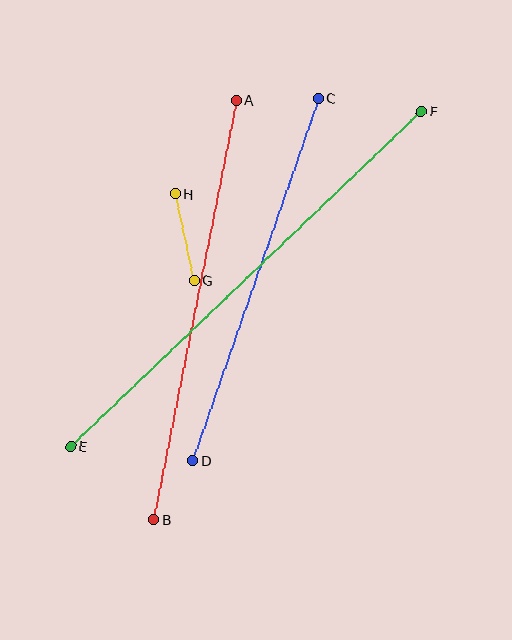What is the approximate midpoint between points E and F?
The midpoint is at approximately (246, 279) pixels.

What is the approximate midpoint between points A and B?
The midpoint is at approximately (195, 310) pixels.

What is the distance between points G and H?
The distance is approximately 89 pixels.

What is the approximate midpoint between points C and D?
The midpoint is at approximately (256, 279) pixels.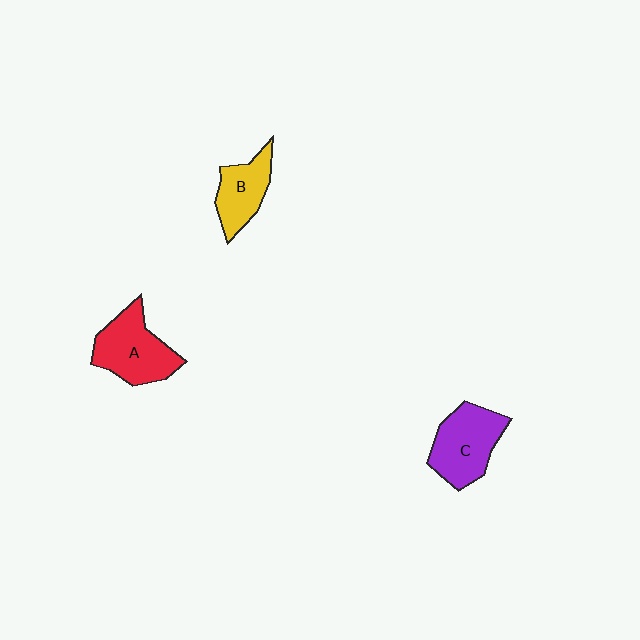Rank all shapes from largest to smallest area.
From largest to smallest: A (red), C (purple), B (yellow).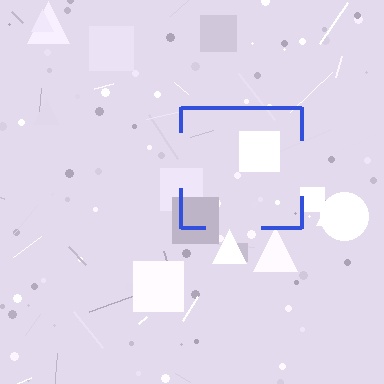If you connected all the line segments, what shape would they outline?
They would outline a square.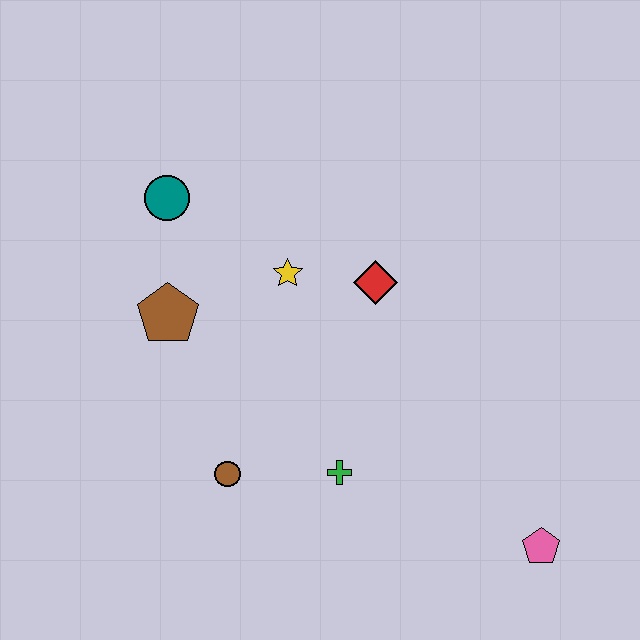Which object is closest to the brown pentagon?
The teal circle is closest to the brown pentagon.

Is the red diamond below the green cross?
No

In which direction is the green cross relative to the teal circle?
The green cross is below the teal circle.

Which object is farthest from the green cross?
The teal circle is farthest from the green cross.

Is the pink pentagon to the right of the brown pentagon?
Yes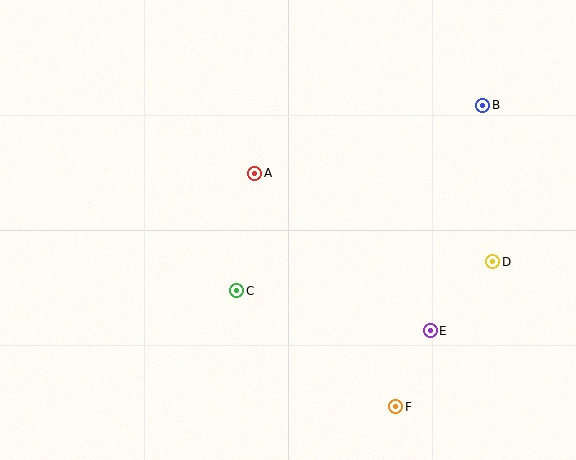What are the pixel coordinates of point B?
Point B is at (483, 105).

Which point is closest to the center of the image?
Point A at (255, 173) is closest to the center.